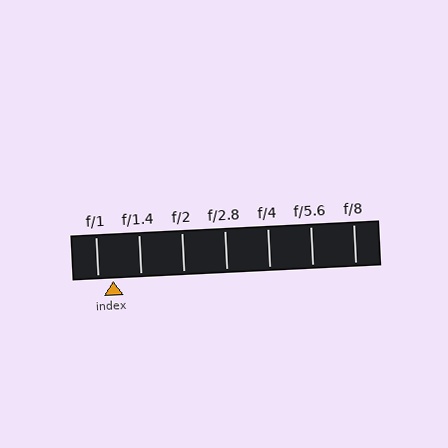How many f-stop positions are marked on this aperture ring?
There are 7 f-stop positions marked.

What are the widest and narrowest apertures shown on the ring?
The widest aperture shown is f/1 and the narrowest is f/8.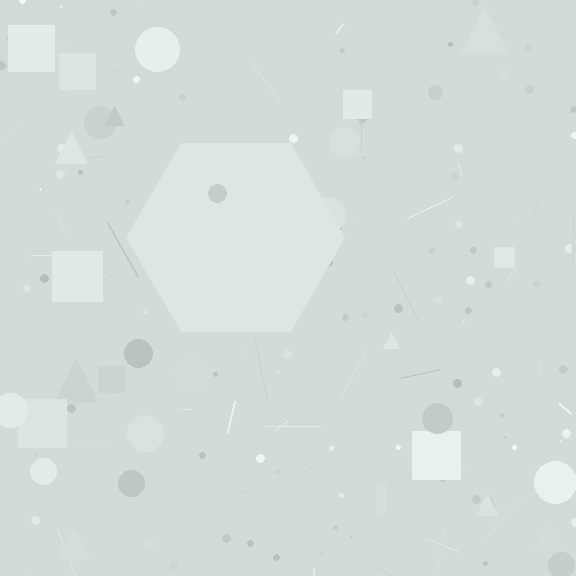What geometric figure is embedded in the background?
A hexagon is embedded in the background.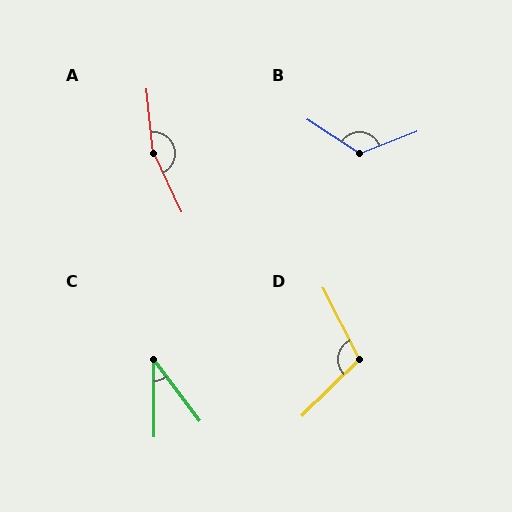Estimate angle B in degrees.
Approximately 125 degrees.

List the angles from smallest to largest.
C (37°), D (107°), B (125°), A (160°).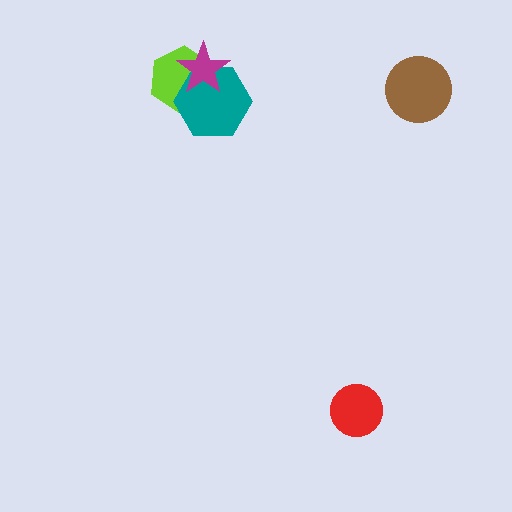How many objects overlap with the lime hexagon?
2 objects overlap with the lime hexagon.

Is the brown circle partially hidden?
No, no other shape covers it.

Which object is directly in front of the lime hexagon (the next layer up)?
The teal hexagon is directly in front of the lime hexagon.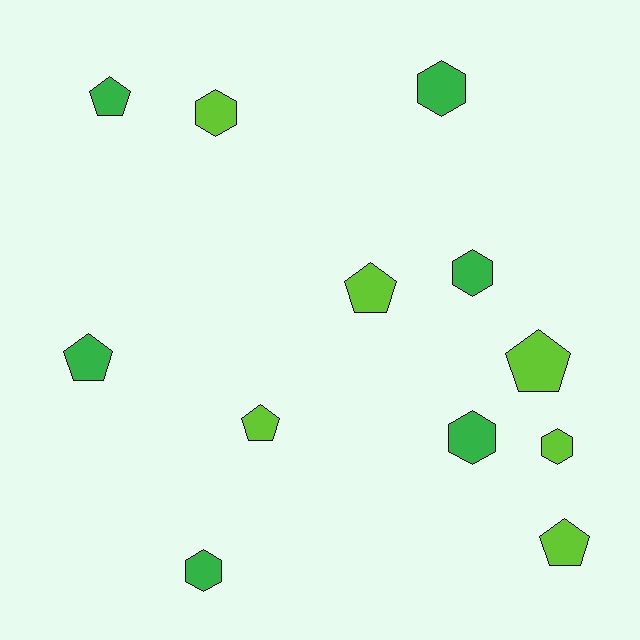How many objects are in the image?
There are 12 objects.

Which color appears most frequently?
Green, with 6 objects.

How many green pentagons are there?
There are 2 green pentagons.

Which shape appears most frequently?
Hexagon, with 6 objects.